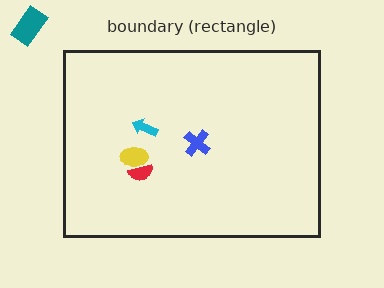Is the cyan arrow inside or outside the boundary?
Inside.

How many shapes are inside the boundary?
4 inside, 1 outside.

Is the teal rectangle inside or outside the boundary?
Outside.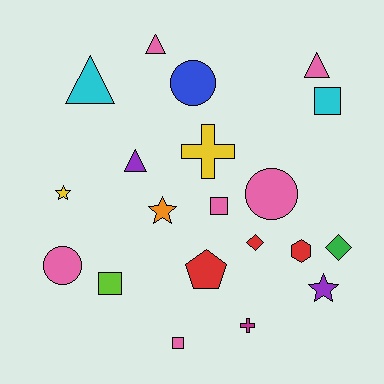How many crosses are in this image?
There are 2 crosses.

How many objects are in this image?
There are 20 objects.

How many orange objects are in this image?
There is 1 orange object.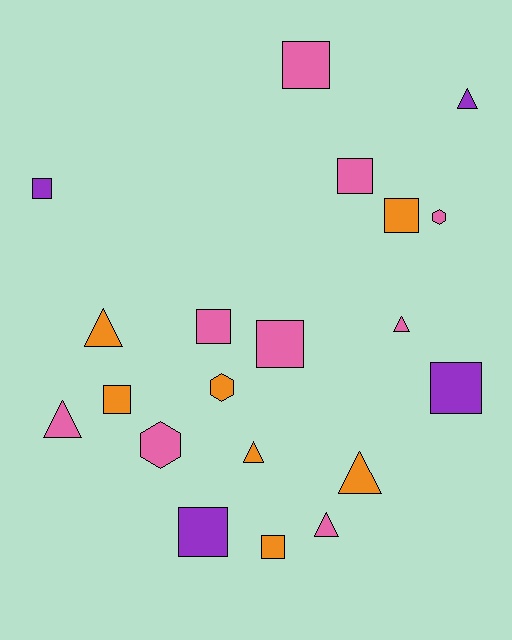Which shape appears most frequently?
Square, with 10 objects.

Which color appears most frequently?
Pink, with 9 objects.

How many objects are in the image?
There are 20 objects.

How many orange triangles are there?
There are 3 orange triangles.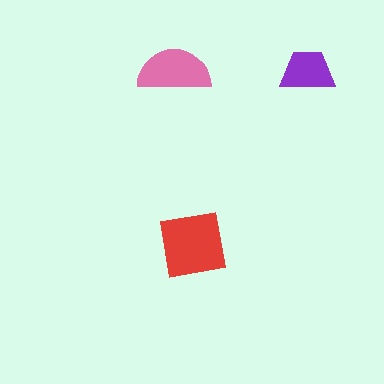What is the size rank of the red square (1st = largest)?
1st.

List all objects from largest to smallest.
The red square, the pink semicircle, the purple trapezoid.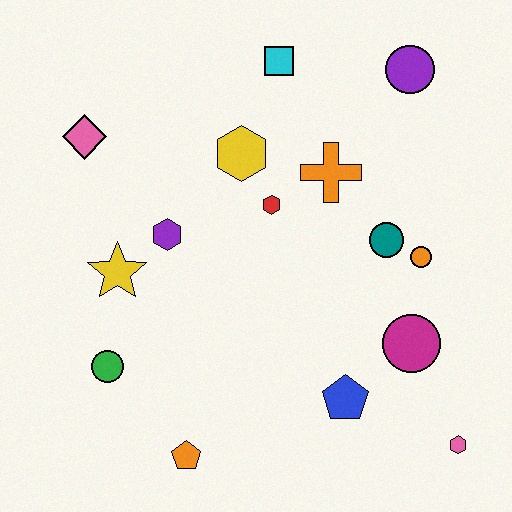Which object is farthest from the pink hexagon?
The pink diamond is farthest from the pink hexagon.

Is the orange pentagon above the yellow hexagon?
No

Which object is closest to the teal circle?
The orange circle is closest to the teal circle.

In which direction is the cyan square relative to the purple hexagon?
The cyan square is above the purple hexagon.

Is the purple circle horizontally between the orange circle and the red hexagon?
Yes